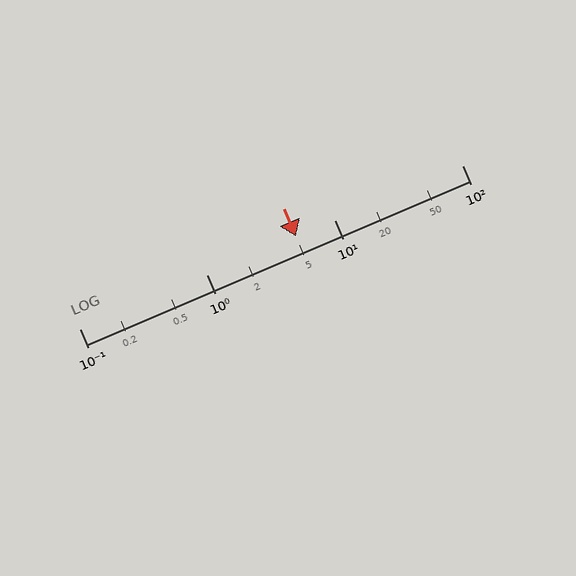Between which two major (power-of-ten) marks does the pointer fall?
The pointer is between 1 and 10.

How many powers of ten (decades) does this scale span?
The scale spans 3 decades, from 0.1 to 100.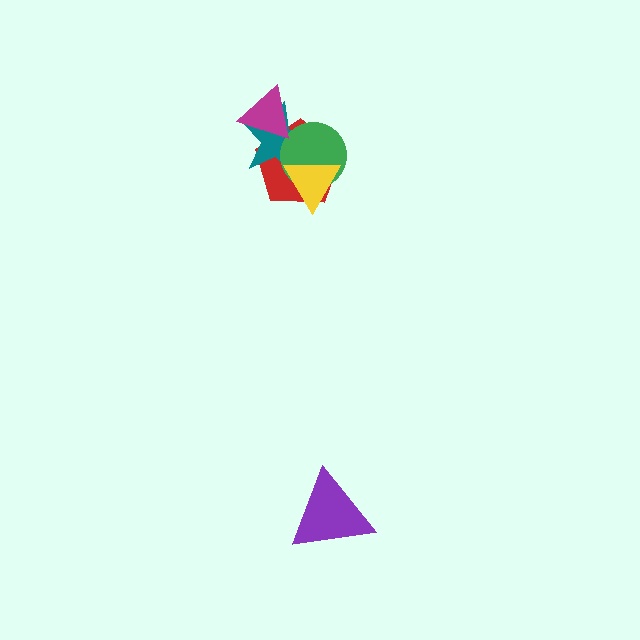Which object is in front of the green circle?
The yellow triangle is in front of the green circle.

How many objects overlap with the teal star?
4 objects overlap with the teal star.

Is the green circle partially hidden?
Yes, it is partially covered by another shape.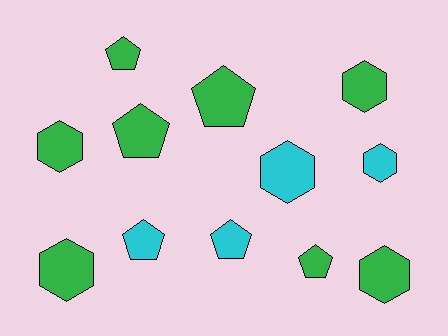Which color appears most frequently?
Green, with 8 objects.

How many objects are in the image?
There are 12 objects.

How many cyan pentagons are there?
There are 2 cyan pentagons.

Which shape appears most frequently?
Hexagon, with 6 objects.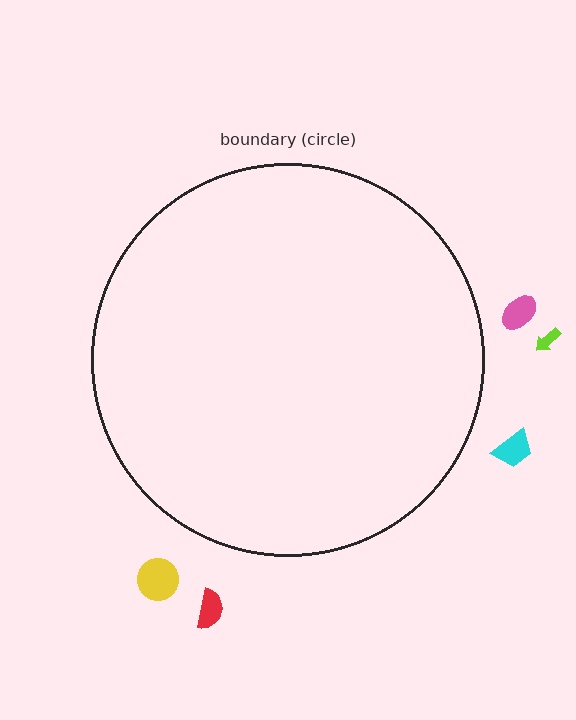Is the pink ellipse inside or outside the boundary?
Outside.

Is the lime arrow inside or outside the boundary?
Outside.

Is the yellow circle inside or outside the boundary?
Outside.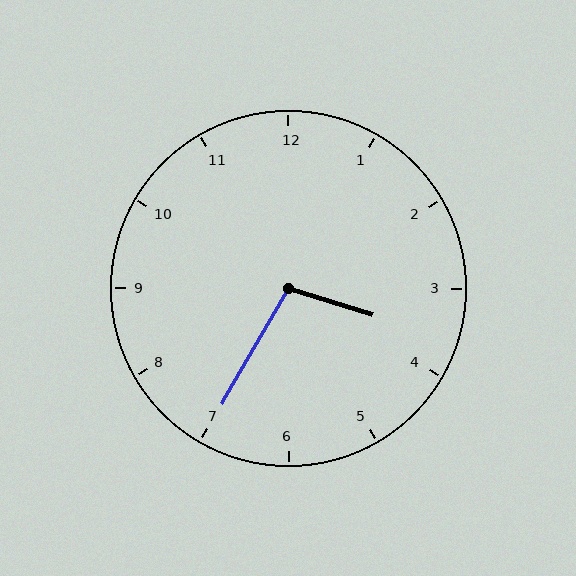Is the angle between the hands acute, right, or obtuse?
It is obtuse.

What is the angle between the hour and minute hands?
Approximately 102 degrees.